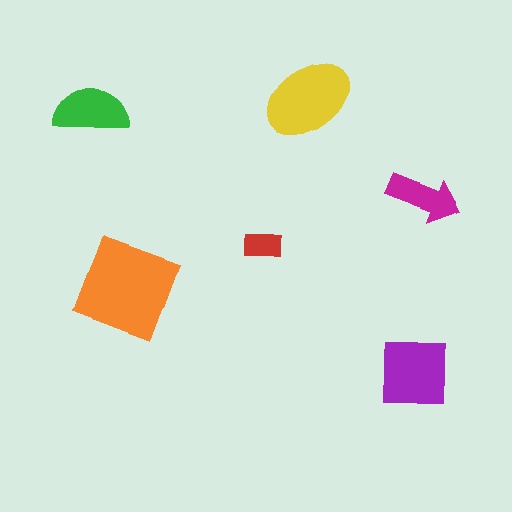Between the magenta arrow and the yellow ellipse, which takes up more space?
The yellow ellipse.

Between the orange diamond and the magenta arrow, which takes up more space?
The orange diamond.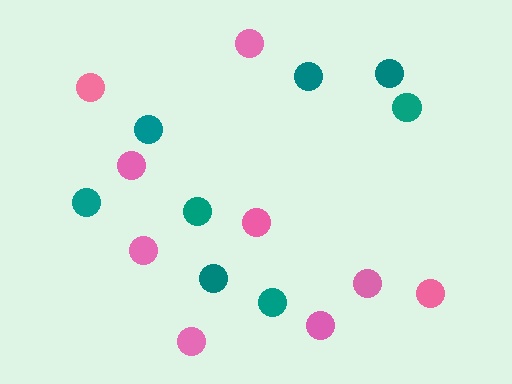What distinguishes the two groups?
There are 2 groups: one group of teal circles (8) and one group of pink circles (9).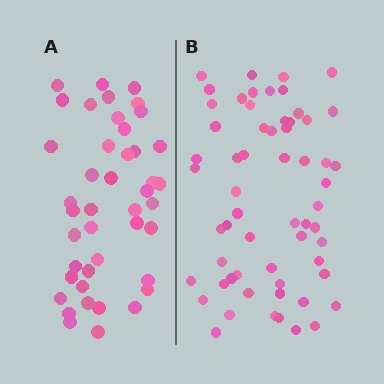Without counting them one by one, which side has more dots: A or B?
Region B (the right region) has more dots.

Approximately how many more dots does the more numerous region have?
Region B has approximately 15 more dots than region A.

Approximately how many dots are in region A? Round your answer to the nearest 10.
About 40 dots. (The exact count is 43, which rounds to 40.)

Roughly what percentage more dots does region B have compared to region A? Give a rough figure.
About 40% more.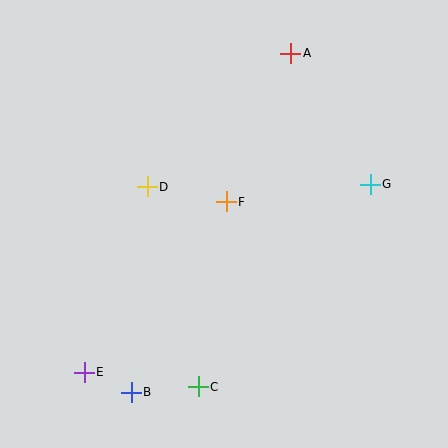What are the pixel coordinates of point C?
Point C is at (198, 387).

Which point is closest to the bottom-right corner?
Point C is closest to the bottom-right corner.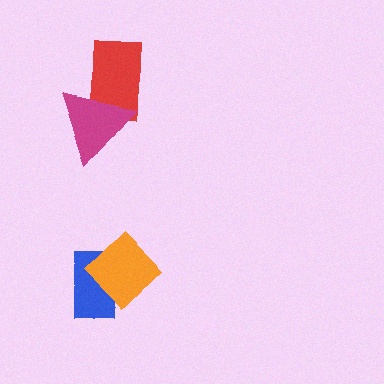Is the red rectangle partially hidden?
Yes, it is partially covered by another shape.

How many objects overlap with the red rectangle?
1 object overlaps with the red rectangle.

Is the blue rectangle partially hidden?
Yes, it is partially covered by another shape.